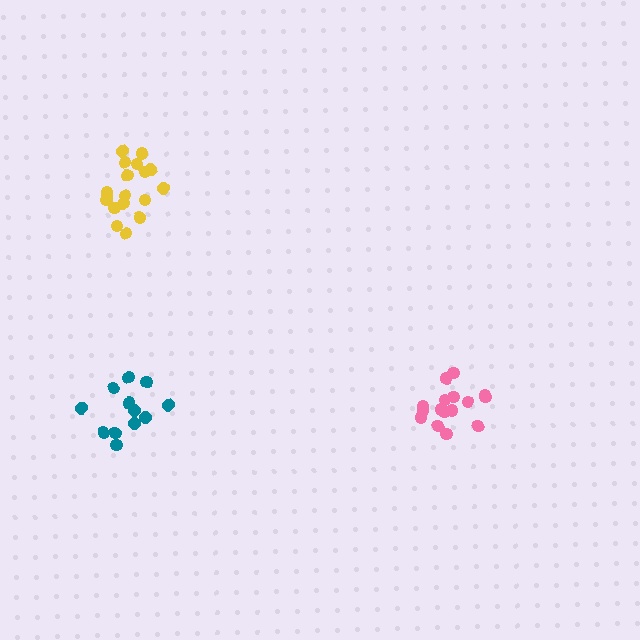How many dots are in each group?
Group 1: 18 dots, Group 2: 12 dots, Group 3: 16 dots (46 total).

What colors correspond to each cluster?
The clusters are colored: yellow, teal, pink.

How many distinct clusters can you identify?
There are 3 distinct clusters.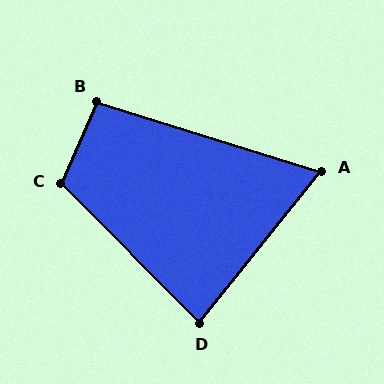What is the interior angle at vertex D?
Approximately 84 degrees (acute).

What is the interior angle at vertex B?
Approximately 96 degrees (obtuse).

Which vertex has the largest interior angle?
C, at approximately 112 degrees.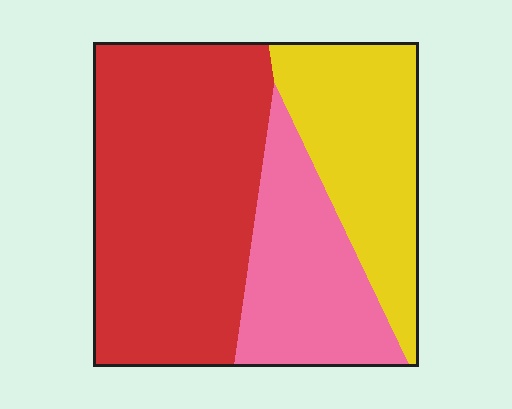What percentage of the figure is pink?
Pink covers about 25% of the figure.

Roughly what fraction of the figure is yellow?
Yellow takes up between a sixth and a third of the figure.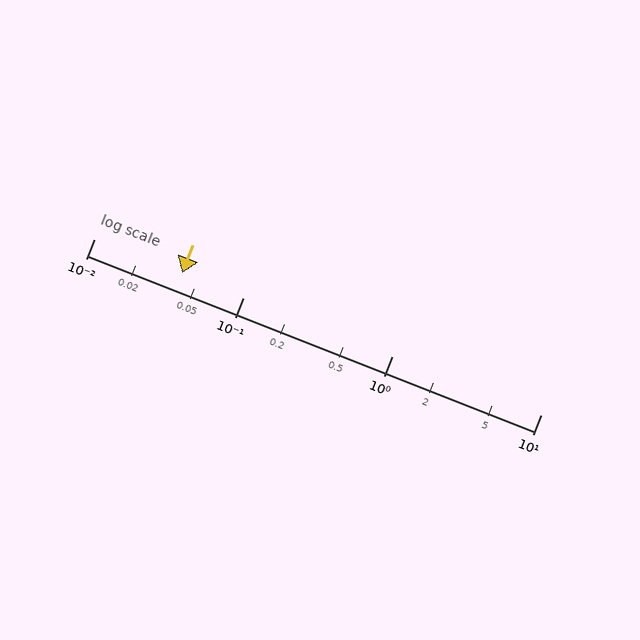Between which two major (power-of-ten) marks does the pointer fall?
The pointer is between 0.01 and 0.1.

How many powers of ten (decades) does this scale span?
The scale spans 3 decades, from 0.01 to 10.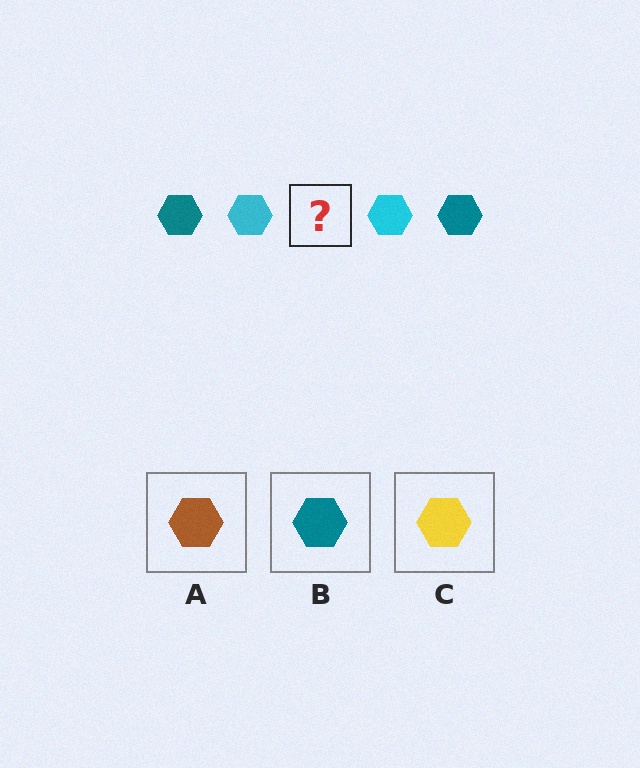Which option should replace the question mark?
Option B.